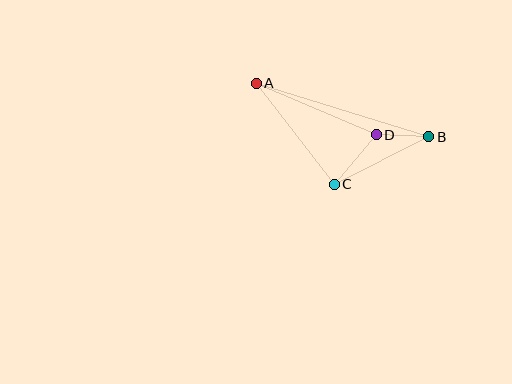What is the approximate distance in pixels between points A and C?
The distance between A and C is approximately 128 pixels.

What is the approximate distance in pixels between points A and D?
The distance between A and D is approximately 131 pixels.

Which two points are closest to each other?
Points B and D are closest to each other.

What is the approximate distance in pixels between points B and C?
The distance between B and C is approximately 106 pixels.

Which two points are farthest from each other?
Points A and B are farthest from each other.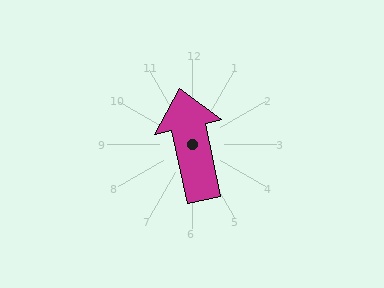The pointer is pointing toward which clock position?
Roughly 12 o'clock.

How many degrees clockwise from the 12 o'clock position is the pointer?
Approximately 348 degrees.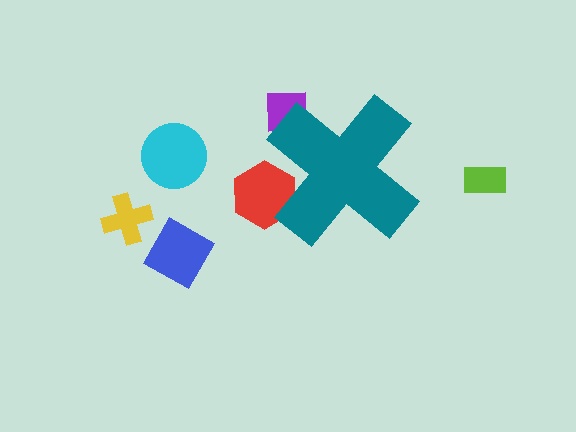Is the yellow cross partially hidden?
No, the yellow cross is fully visible.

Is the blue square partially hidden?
No, the blue square is fully visible.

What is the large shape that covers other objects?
A teal cross.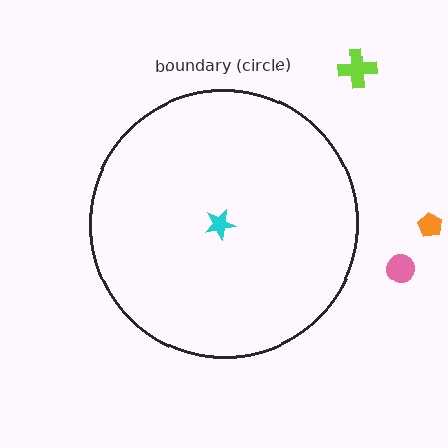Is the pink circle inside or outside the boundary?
Outside.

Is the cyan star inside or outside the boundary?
Inside.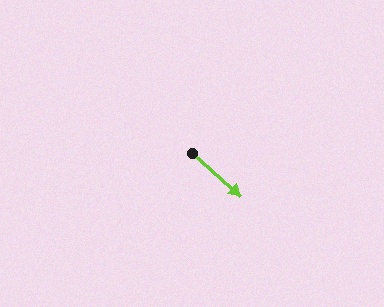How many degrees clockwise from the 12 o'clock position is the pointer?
Approximately 131 degrees.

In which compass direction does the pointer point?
Southeast.